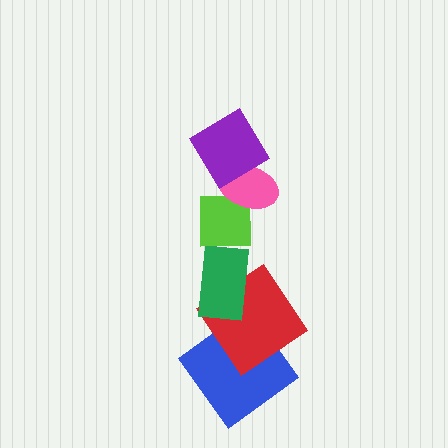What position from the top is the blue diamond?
The blue diamond is 6th from the top.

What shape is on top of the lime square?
The pink ellipse is on top of the lime square.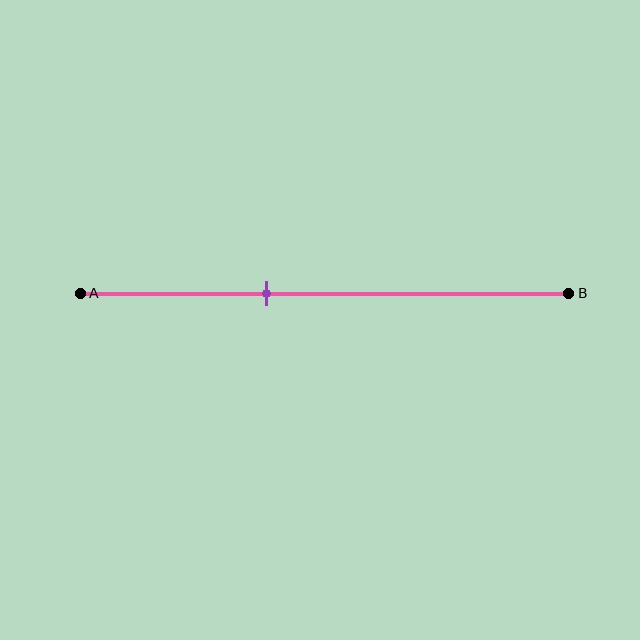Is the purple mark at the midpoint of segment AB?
No, the mark is at about 40% from A, not at the 50% midpoint.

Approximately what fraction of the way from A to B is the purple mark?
The purple mark is approximately 40% of the way from A to B.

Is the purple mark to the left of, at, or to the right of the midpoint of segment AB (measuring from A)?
The purple mark is to the left of the midpoint of segment AB.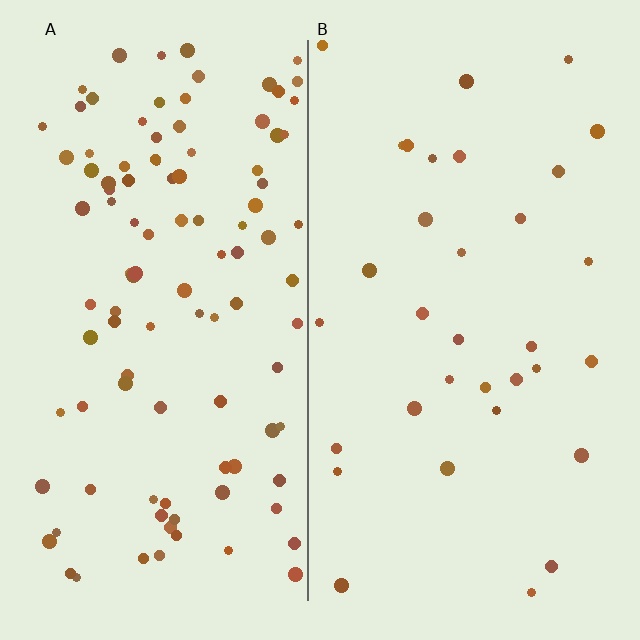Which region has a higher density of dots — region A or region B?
A (the left).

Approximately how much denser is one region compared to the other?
Approximately 3.2× — region A over region B.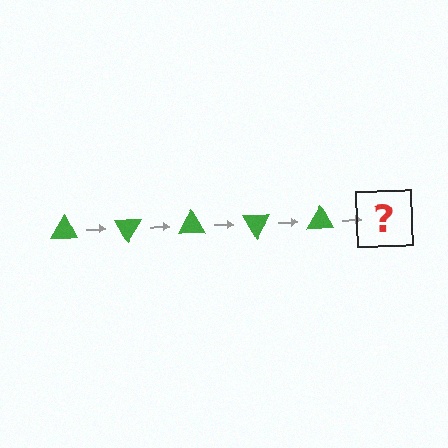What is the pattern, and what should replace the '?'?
The pattern is that the triangle rotates 60 degrees each step. The '?' should be a green triangle rotated 300 degrees.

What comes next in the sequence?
The next element should be a green triangle rotated 300 degrees.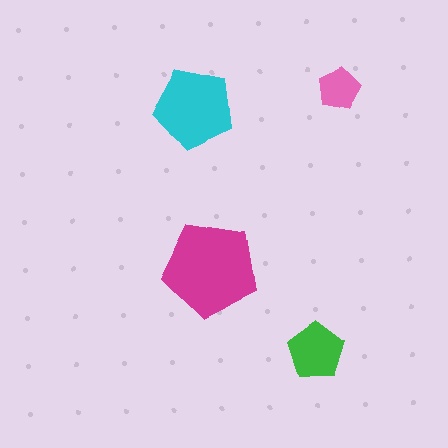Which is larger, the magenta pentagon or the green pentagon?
The magenta one.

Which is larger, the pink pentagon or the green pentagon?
The green one.